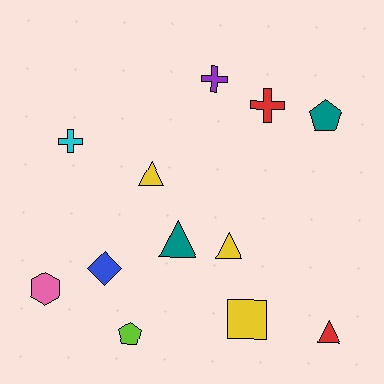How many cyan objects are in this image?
There is 1 cyan object.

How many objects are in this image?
There are 12 objects.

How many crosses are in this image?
There are 3 crosses.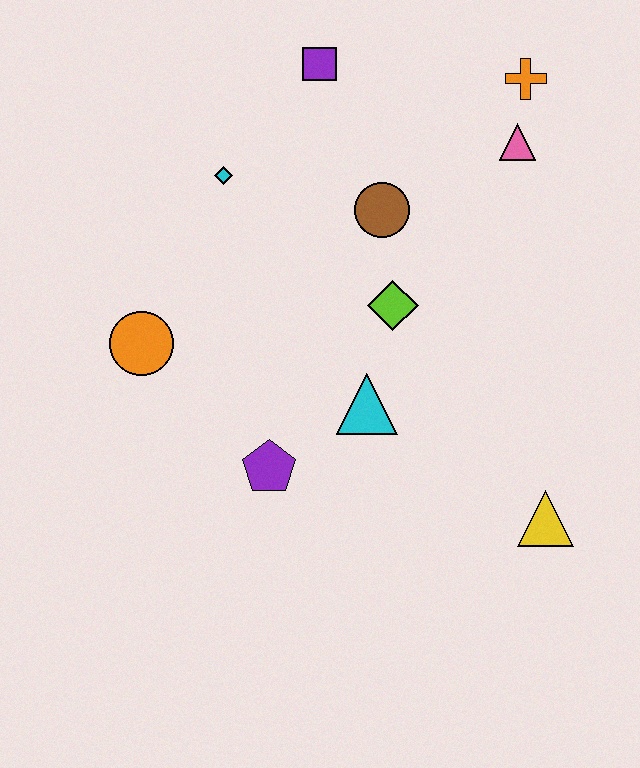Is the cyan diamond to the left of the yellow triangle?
Yes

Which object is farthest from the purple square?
The yellow triangle is farthest from the purple square.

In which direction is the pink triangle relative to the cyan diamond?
The pink triangle is to the right of the cyan diamond.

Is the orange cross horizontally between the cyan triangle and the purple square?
No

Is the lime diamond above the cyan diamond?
No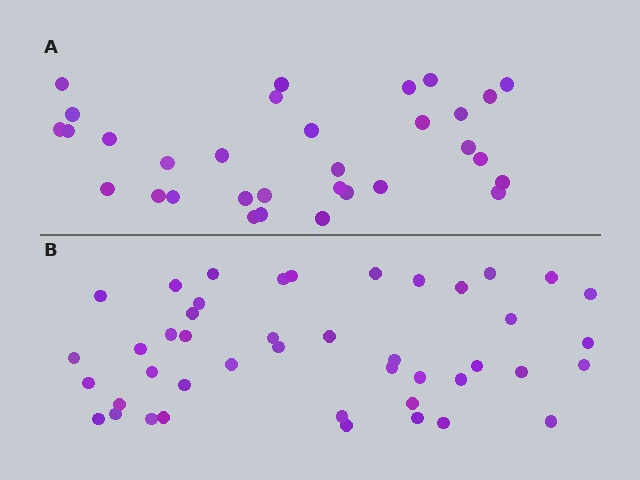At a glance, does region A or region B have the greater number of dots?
Region B (the bottom region) has more dots.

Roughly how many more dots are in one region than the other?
Region B has roughly 12 or so more dots than region A.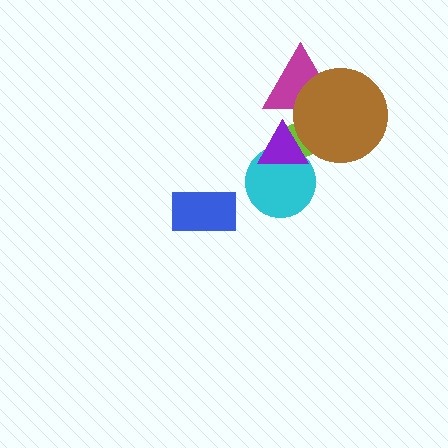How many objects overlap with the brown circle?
3 objects overlap with the brown circle.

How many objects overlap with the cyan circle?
2 objects overlap with the cyan circle.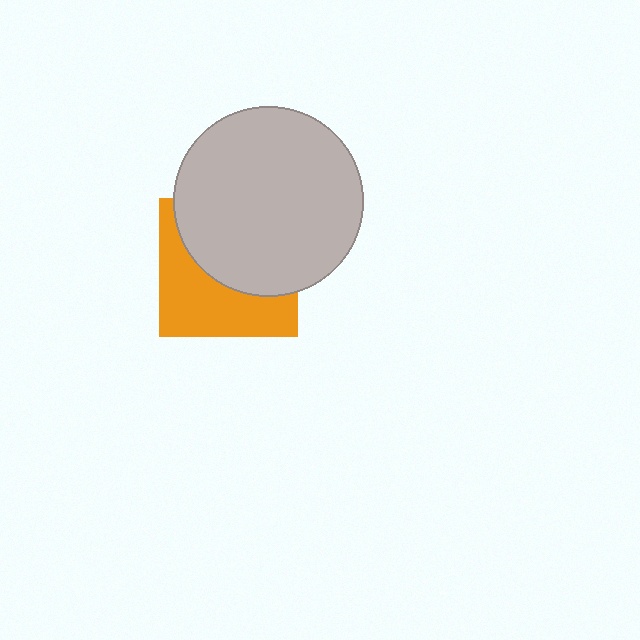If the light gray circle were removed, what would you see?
You would see the complete orange square.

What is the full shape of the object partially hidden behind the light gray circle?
The partially hidden object is an orange square.